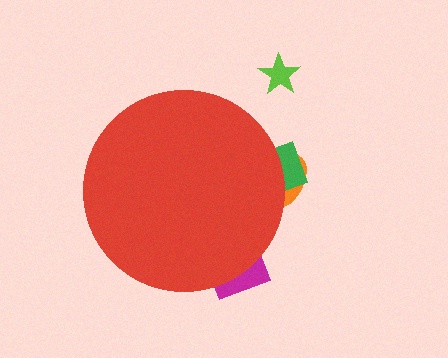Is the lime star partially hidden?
No, the lime star is fully visible.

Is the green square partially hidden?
Yes, the green square is partially hidden behind the red circle.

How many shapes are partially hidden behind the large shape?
3 shapes are partially hidden.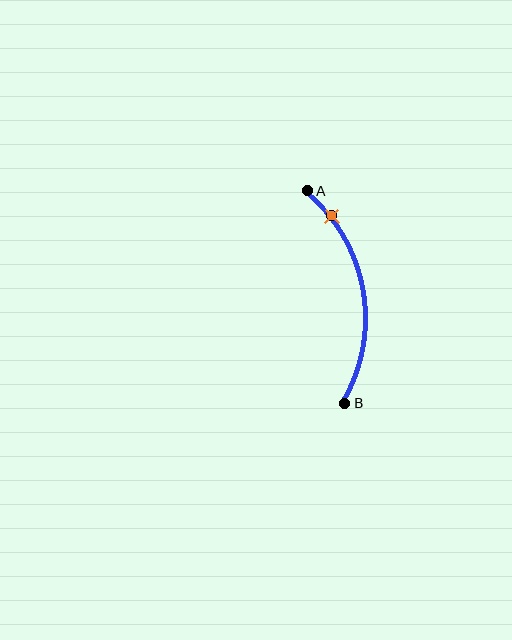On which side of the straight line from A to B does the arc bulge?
The arc bulges to the right of the straight line connecting A and B.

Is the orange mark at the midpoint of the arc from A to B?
No. The orange mark lies on the arc but is closer to endpoint A. The arc midpoint would be at the point on the curve equidistant along the arc from both A and B.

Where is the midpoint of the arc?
The arc midpoint is the point on the curve farthest from the straight line joining A and B. It sits to the right of that line.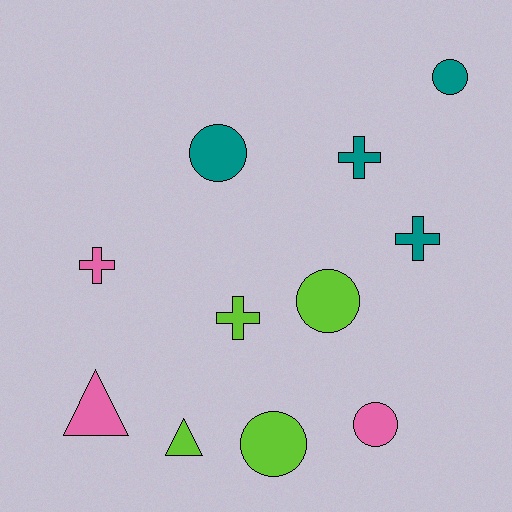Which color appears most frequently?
Lime, with 4 objects.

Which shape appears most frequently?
Circle, with 5 objects.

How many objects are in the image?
There are 11 objects.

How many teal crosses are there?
There are 2 teal crosses.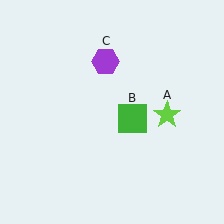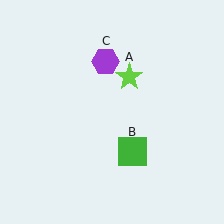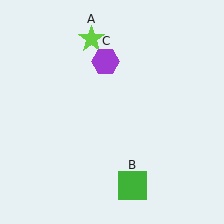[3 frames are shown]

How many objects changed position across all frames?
2 objects changed position: lime star (object A), green square (object B).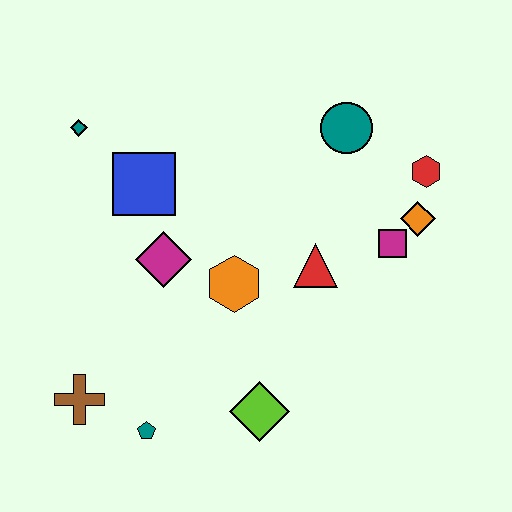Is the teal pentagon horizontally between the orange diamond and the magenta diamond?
No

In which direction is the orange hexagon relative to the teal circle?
The orange hexagon is below the teal circle.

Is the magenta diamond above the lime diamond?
Yes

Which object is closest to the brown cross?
The teal pentagon is closest to the brown cross.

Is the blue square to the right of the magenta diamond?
No